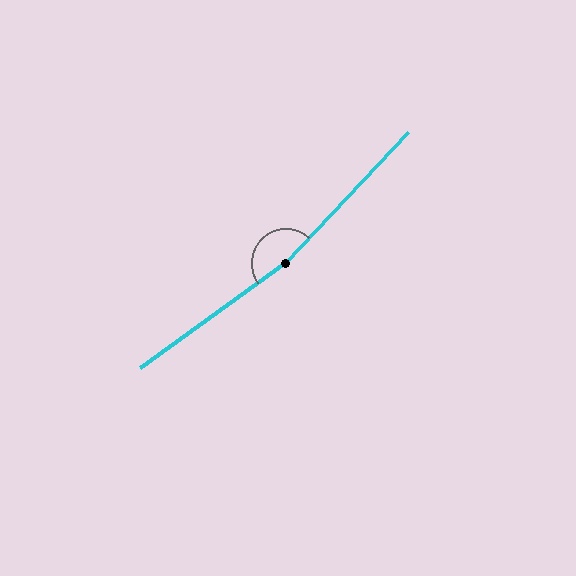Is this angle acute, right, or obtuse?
It is obtuse.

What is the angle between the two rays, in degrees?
Approximately 169 degrees.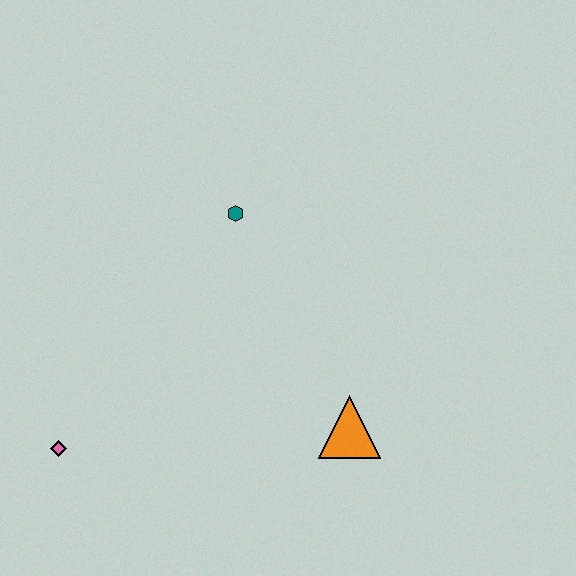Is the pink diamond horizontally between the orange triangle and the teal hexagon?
No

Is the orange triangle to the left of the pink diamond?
No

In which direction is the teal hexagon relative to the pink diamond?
The teal hexagon is above the pink diamond.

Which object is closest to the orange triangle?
The teal hexagon is closest to the orange triangle.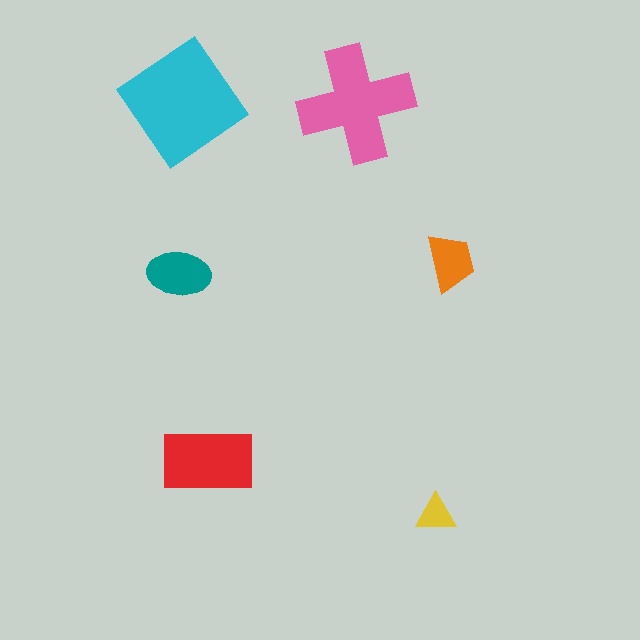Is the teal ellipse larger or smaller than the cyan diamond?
Smaller.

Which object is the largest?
The cyan diamond.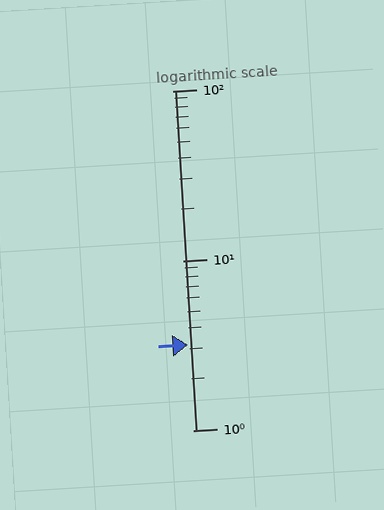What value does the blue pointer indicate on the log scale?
The pointer indicates approximately 3.2.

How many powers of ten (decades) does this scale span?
The scale spans 2 decades, from 1 to 100.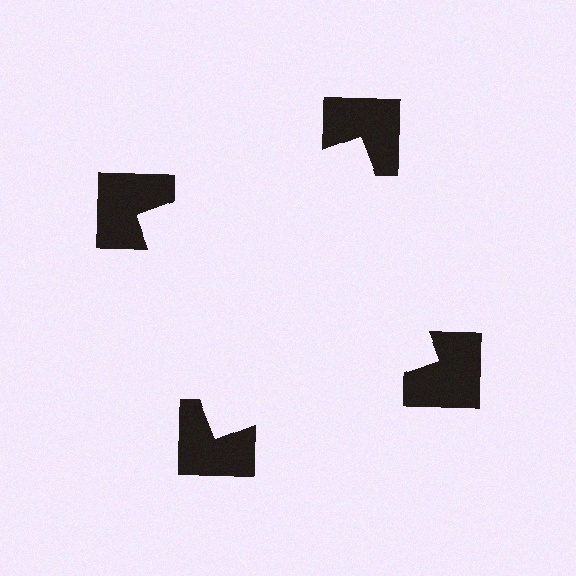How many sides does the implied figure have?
4 sides.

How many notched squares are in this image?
There are 4 — one at each vertex of the illusory square.